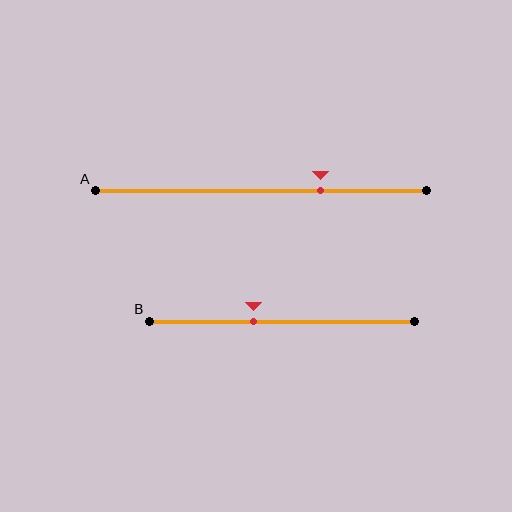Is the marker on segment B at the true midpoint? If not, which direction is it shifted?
No, the marker on segment B is shifted to the left by about 10% of the segment length.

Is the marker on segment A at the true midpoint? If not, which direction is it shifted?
No, the marker on segment A is shifted to the right by about 18% of the segment length.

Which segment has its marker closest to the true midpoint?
Segment B has its marker closest to the true midpoint.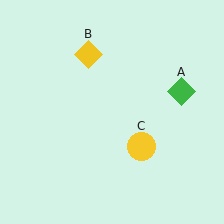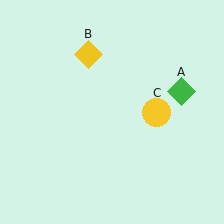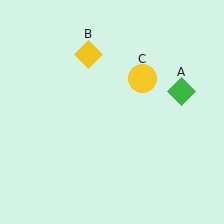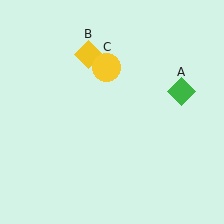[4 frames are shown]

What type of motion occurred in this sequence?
The yellow circle (object C) rotated counterclockwise around the center of the scene.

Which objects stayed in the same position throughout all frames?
Green diamond (object A) and yellow diamond (object B) remained stationary.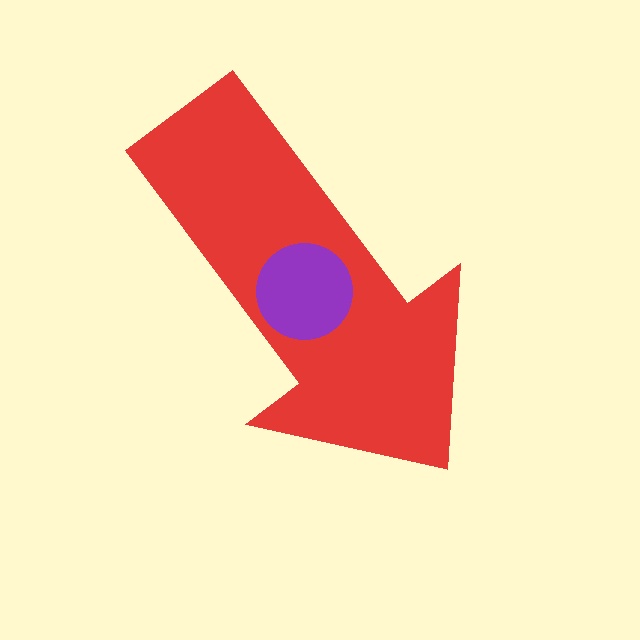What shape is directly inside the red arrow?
The purple circle.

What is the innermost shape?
The purple circle.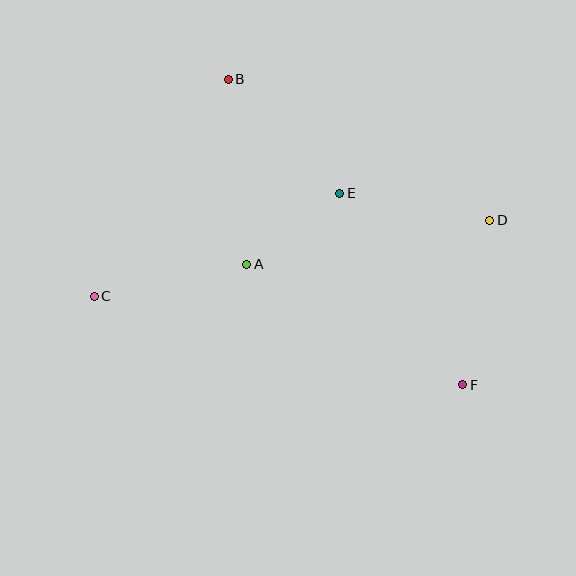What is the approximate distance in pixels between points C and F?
The distance between C and F is approximately 379 pixels.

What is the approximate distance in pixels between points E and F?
The distance between E and F is approximately 228 pixels.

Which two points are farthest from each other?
Points C and D are farthest from each other.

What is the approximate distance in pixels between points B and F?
The distance between B and F is approximately 385 pixels.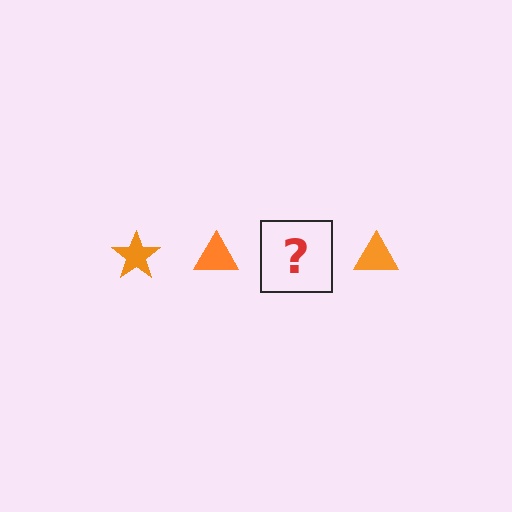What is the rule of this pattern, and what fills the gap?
The rule is that the pattern cycles through star, triangle shapes in orange. The gap should be filled with an orange star.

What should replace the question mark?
The question mark should be replaced with an orange star.